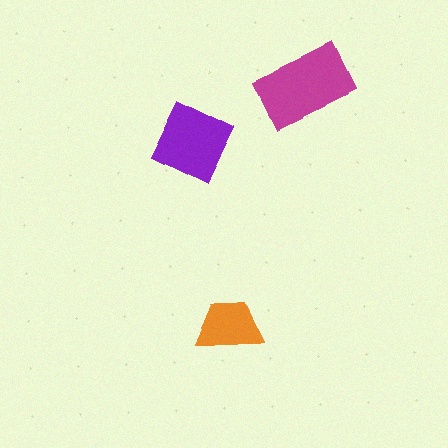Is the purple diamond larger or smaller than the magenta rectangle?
Smaller.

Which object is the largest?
The magenta rectangle.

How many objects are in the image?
There are 3 objects in the image.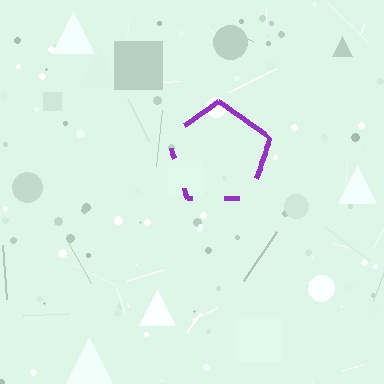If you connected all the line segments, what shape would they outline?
They would outline a pentagon.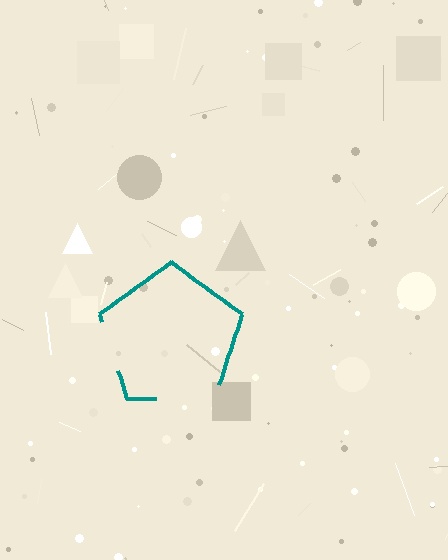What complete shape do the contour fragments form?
The contour fragments form a pentagon.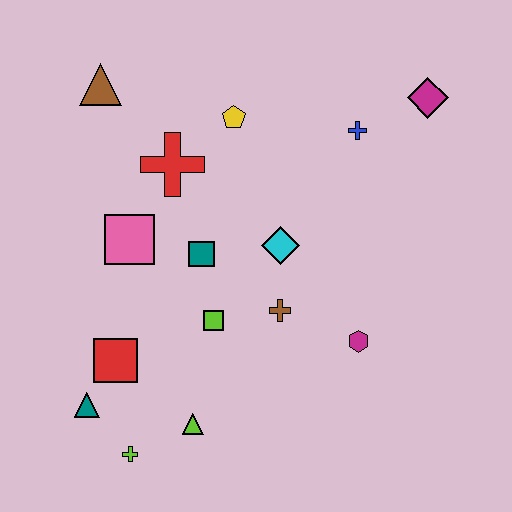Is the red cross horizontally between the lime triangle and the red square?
Yes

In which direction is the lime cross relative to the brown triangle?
The lime cross is below the brown triangle.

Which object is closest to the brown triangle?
The red cross is closest to the brown triangle.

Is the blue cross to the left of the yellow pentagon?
No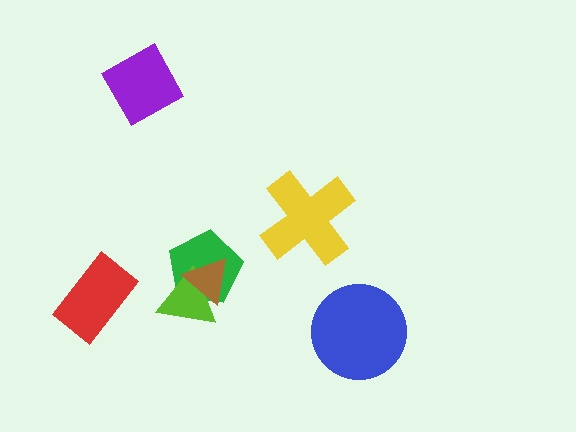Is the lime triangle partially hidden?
Yes, it is partially covered by another shape.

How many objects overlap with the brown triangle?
2 objects overlap with the brown triangle.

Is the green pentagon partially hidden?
Yes, it is partially covered by another shape.